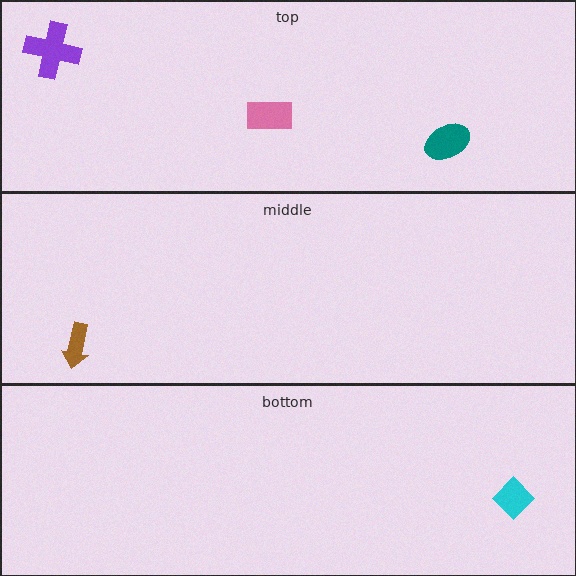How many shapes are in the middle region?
1.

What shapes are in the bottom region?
The cyan diamond.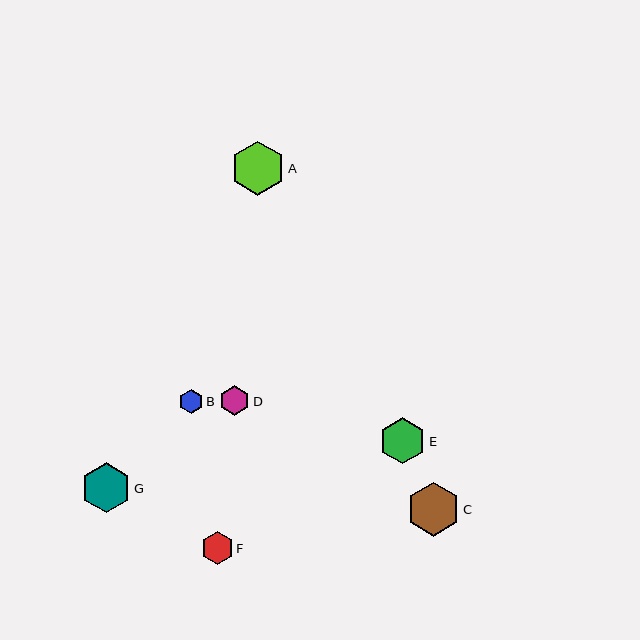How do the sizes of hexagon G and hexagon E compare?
Hexagon G and hexagon E are approximately the same size.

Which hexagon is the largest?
Hexagon A is the largest with a size of approximately 54 pixels.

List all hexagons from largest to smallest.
From largest to smallest: A, C, G, E, F, D, B.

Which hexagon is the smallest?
Hexagon B is the smallest with a size of approximately 24 pixels.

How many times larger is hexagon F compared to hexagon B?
Hexagon F is approximately 1.4 times the size of hexagon B.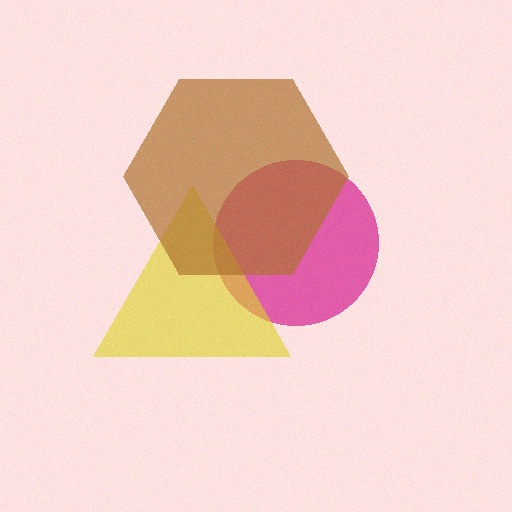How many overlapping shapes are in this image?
There are 3 overlapping shapes in the image.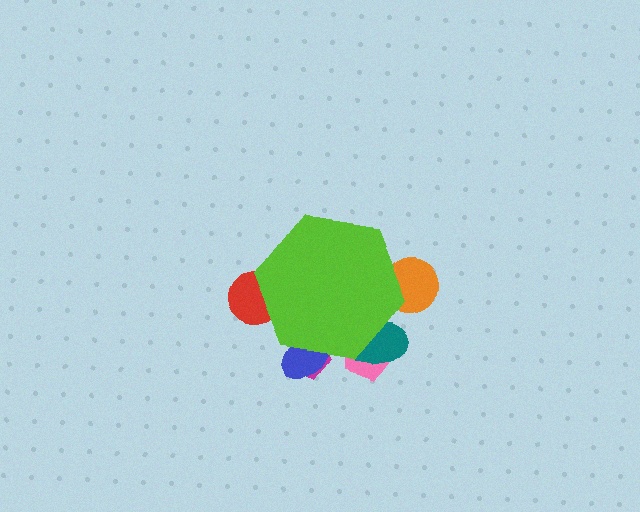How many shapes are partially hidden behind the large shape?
6 shapes are partially hidden.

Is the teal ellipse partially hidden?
Yes, the teal ellipse is partially hidden behind the lime hexagon.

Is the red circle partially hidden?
Yes, the red circle is partially hidden behind the lime hexagon.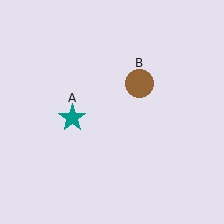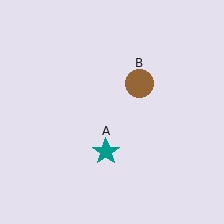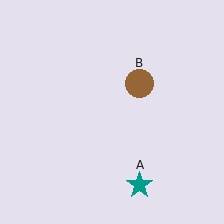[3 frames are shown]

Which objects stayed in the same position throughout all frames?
Brown circle (object B) remained stationary.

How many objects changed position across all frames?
1 object changed position: teal star (object A).